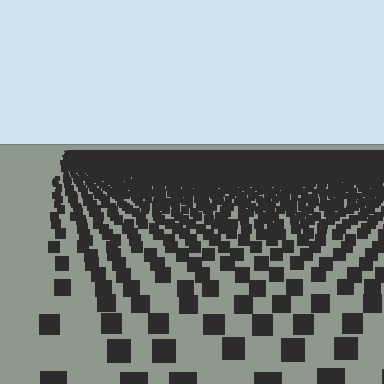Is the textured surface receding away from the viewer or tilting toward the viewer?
The surface is receding away from the viewer. Texture elements get smaller and denser toward the top.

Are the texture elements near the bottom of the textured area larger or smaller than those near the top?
Larger. Near the bottom, elements are closer to the viewer and appear at a bigger on-screen size.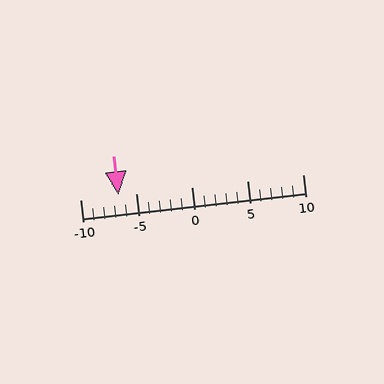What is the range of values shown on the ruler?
The ruler shows values from -10 to 10.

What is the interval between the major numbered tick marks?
The major tick marks are spaced 5 units apart.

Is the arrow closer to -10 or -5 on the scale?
The arrow is closer to -5.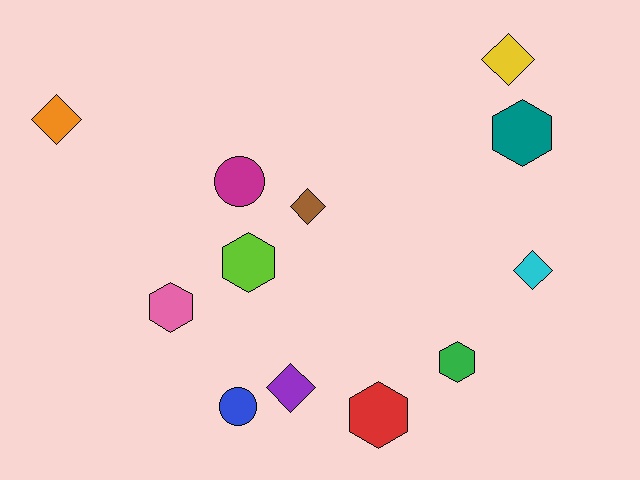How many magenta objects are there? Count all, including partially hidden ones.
There is 1 magenta object.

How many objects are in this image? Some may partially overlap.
There are 12 objects.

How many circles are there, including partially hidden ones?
There are 2 circles.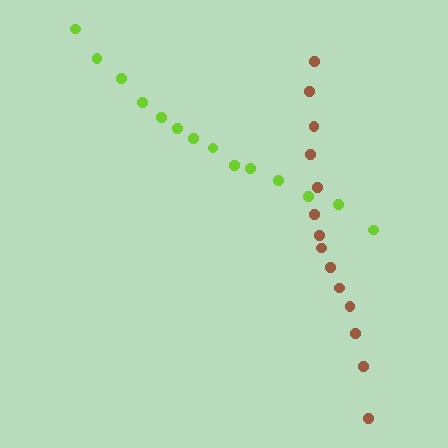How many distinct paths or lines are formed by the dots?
There are 2 distinct paths.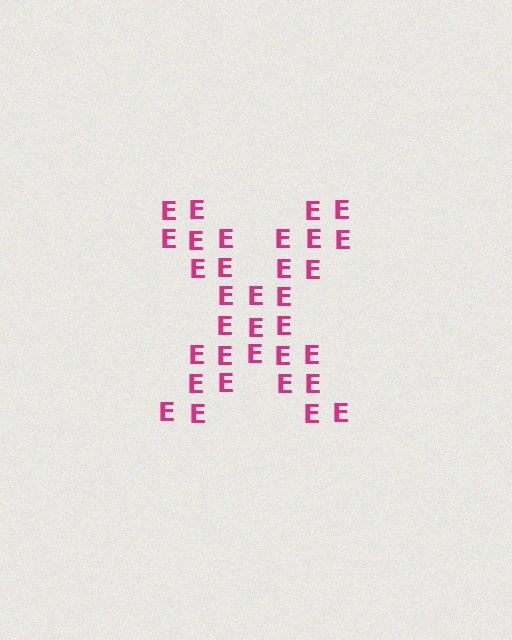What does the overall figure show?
The overall figure shows the letter X.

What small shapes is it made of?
It is made of small letter E's.